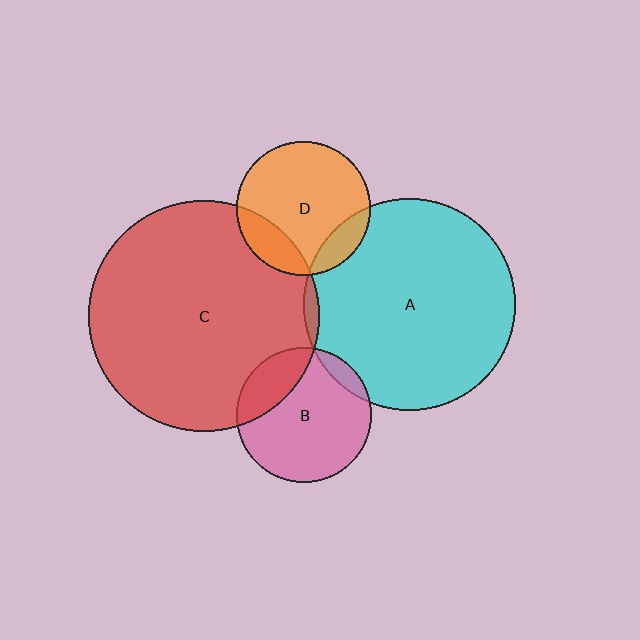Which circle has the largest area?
Circle C (red).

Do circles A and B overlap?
Yes.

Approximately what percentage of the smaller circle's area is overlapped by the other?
Approximately 10%.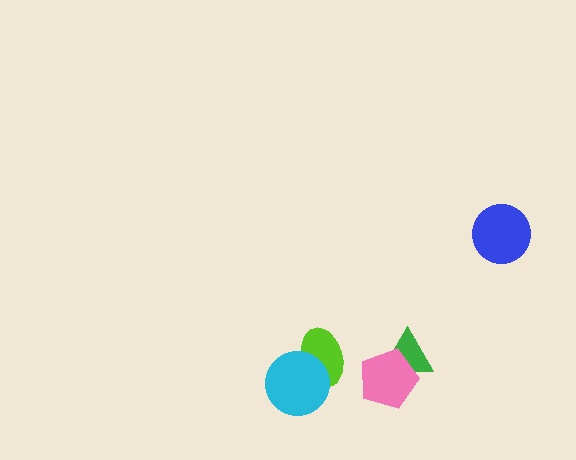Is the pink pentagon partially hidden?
No, no other shape covers it.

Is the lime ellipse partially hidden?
Yes, it is partially covered by another shape.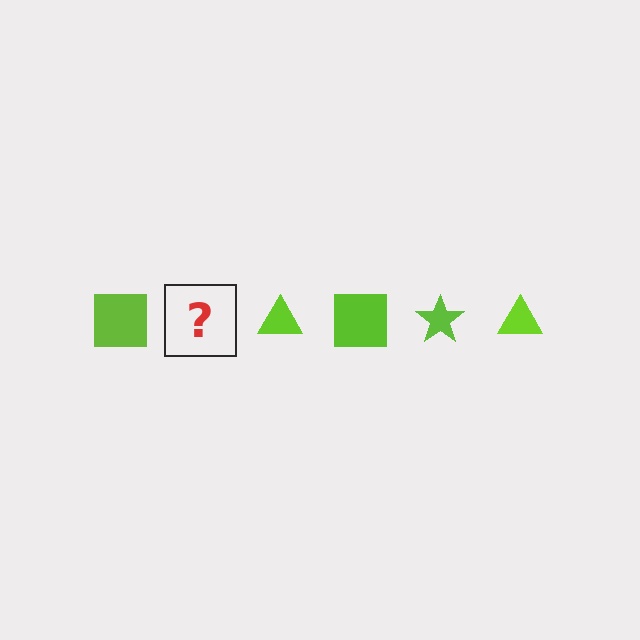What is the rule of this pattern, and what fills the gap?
The rule is that the pattern cycles through square, star, triangle shapes in lime. The gap should be filled with a lime star.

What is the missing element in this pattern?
The missing element is a lime star.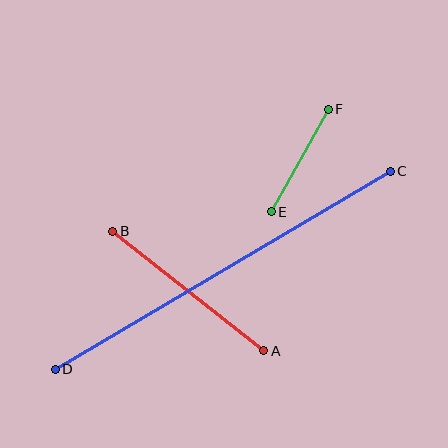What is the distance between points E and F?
The distance is approximately 117 pixels.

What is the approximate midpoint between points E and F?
The midpoint is at approximately (300, 160) pixels.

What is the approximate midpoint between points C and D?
The midpoint is at approximately (223, 270) pixels.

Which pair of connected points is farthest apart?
Points C and D are farthest apart.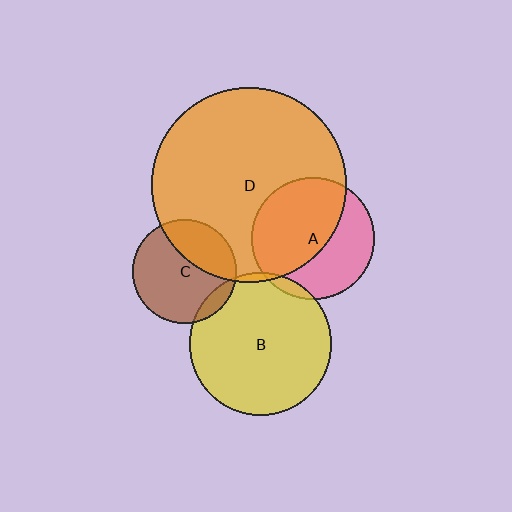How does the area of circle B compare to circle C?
Approximately 1.9 times.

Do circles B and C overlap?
Yes.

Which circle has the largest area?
Circle D (orange).